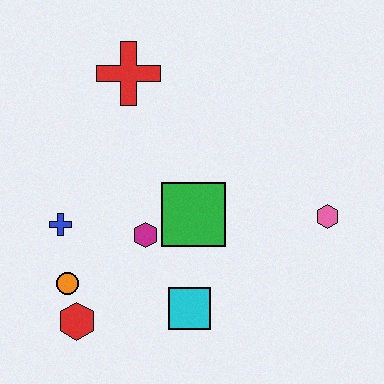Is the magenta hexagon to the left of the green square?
Yes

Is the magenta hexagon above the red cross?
No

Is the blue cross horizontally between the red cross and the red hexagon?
No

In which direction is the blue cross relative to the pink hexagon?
The blue cross is to the left of the pink hexagon.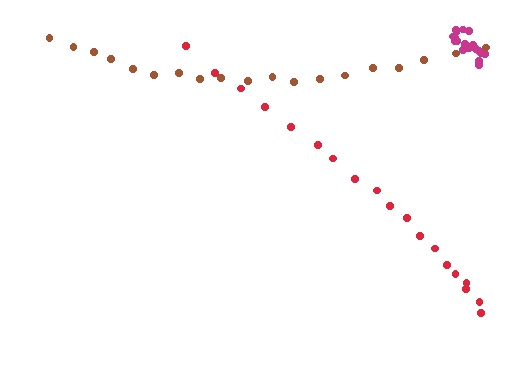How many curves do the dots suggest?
There are 3 distinct paths.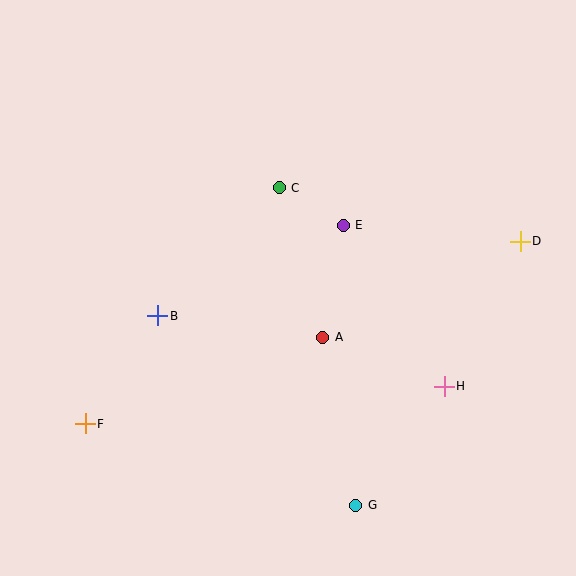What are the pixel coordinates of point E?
Point E is at (343, 225).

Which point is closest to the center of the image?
Point A at (323, 337) is closest to the center.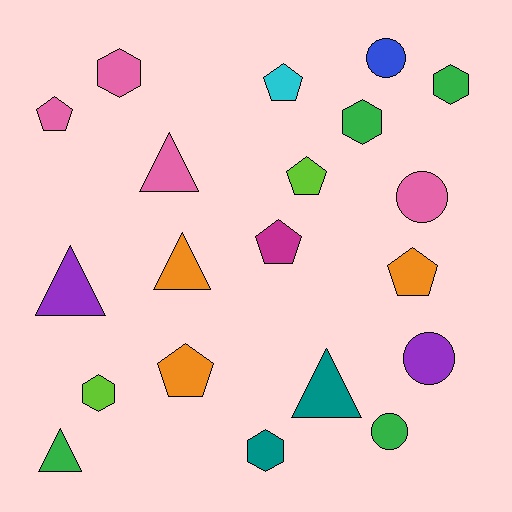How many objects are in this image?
There are 20 objects.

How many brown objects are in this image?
There are no brown objects.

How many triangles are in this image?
There are 5 triangles.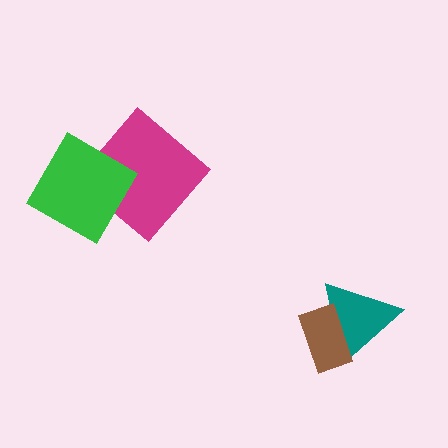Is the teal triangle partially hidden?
Yes, it is partially covered by another shape.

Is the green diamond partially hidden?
No, no other shape covers it.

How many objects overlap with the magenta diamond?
1 object overlaps with the magenta diamond.